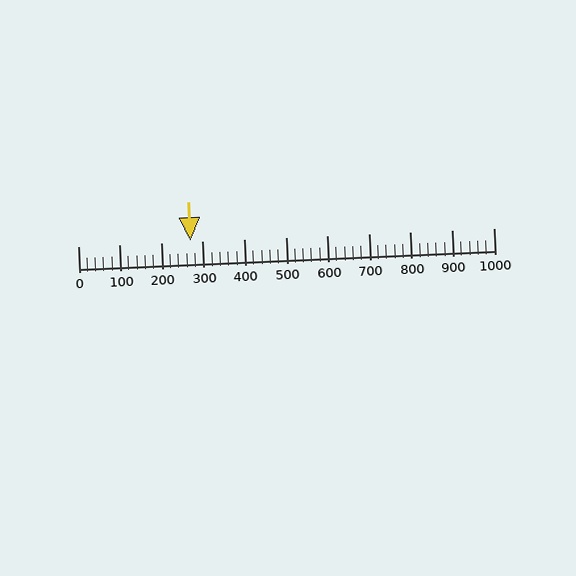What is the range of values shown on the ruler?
The ruler shows values from 0 to 1000.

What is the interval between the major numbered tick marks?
The major tick marks are spaced 100 units apart.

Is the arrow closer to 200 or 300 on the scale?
The arrow is closer to 300.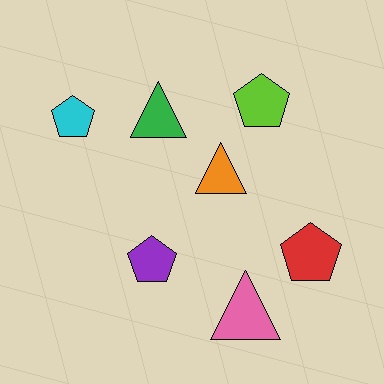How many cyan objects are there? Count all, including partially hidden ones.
There is 1 cyan object.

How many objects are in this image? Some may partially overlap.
There are 7 objects.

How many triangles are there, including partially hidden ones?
There are 3 triangles.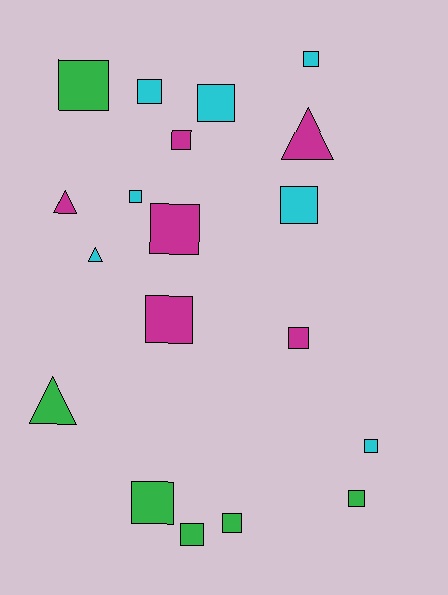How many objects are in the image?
There are 19 objects.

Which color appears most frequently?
Cyan, with 7 objects.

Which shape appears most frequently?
Square, with 15 objects.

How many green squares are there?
There are 5 green squares.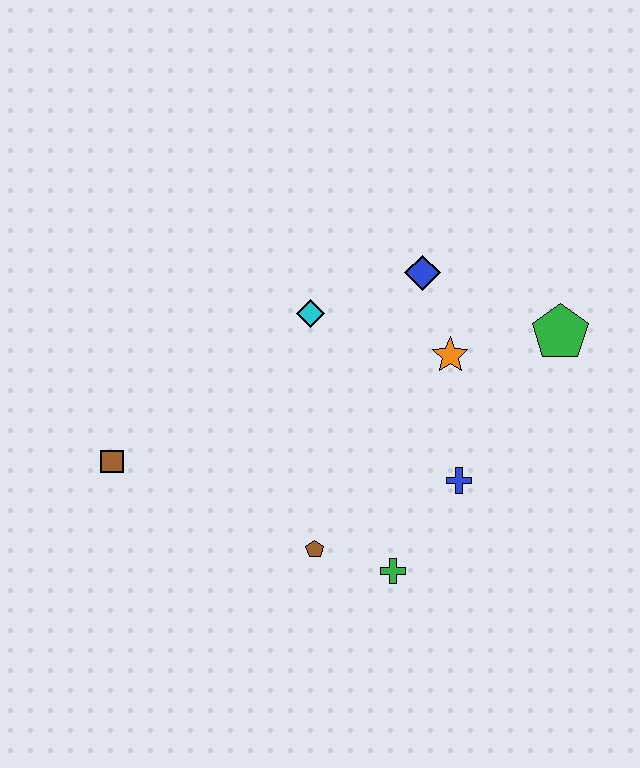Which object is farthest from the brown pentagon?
The green pentagon is farthest from the brown pentagon.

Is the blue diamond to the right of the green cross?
Yes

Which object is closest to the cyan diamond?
The blue diamond is closest to the cyan diamond.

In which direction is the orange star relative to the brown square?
The orange star is to the right of the brown square.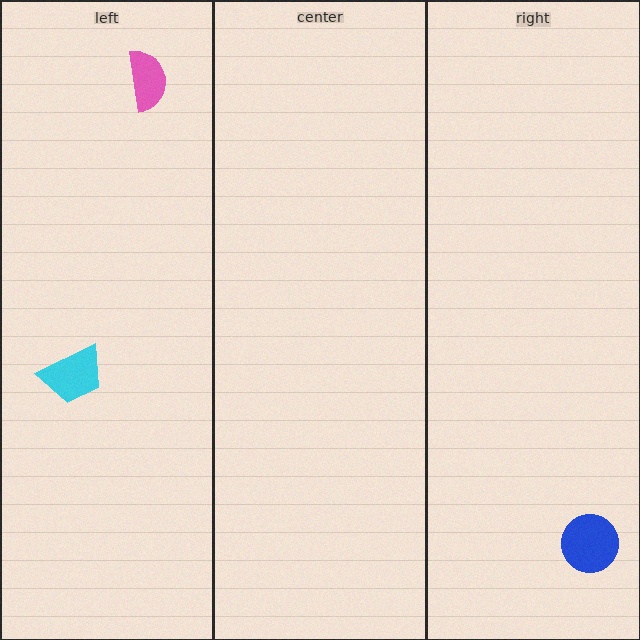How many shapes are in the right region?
1.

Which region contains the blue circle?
The right region.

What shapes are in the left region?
The pink semicircle, the cyan trapezoid.